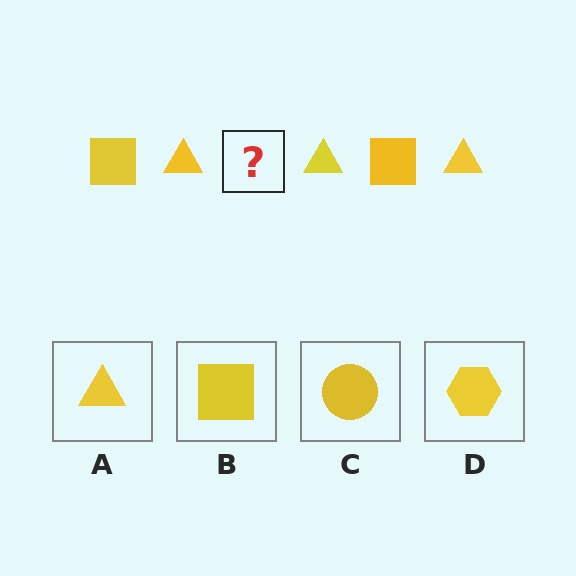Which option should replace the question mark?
Option B.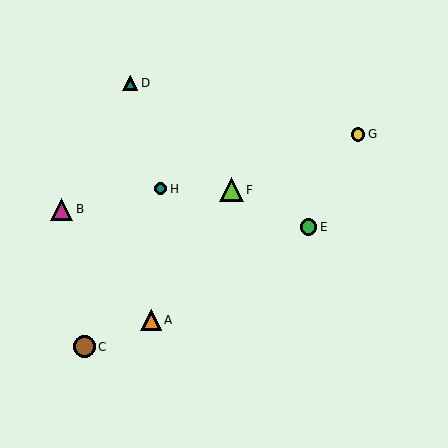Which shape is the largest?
The lime triangle (labeled F) is the largest.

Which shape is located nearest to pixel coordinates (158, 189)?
The teal circle (labeled H) at (161, 189) is nearest to that location.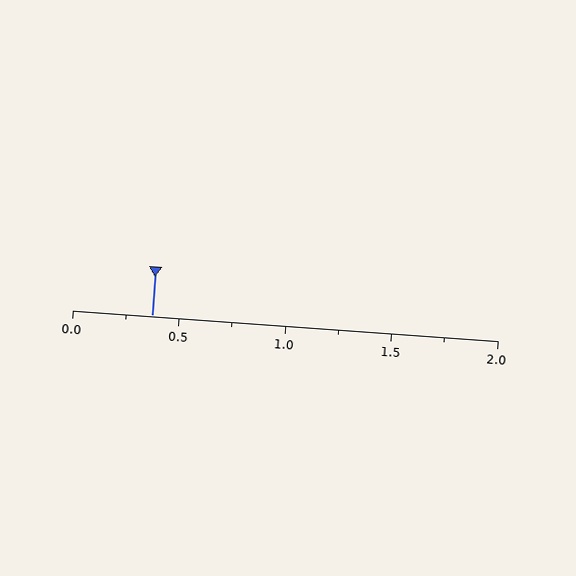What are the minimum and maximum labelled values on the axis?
The axis runs from 0.0 to 2.0.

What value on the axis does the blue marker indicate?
The marker indicates approximately 0.38.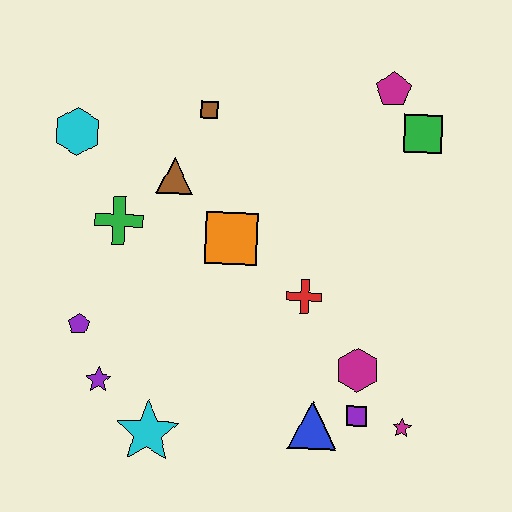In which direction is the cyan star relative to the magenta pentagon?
The cyan star is below the magenta pentagon.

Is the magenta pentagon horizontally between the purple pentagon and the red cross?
No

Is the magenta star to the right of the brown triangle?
Yes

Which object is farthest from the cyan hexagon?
The magenta star is farthest from the cyan hexagon.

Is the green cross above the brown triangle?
No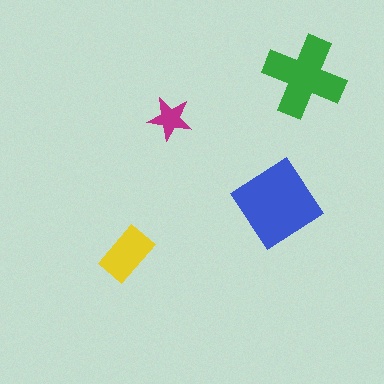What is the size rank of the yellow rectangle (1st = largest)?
3rd.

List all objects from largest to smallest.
The blue diamond, the green cross, the yellow rectangle, the magenta star.